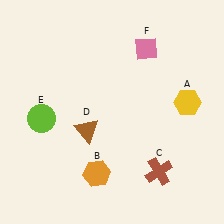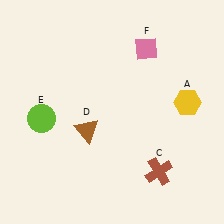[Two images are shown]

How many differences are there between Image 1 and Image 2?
There is 1 difference between the two images.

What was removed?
The orange hexagon (B) was removed in Image 2.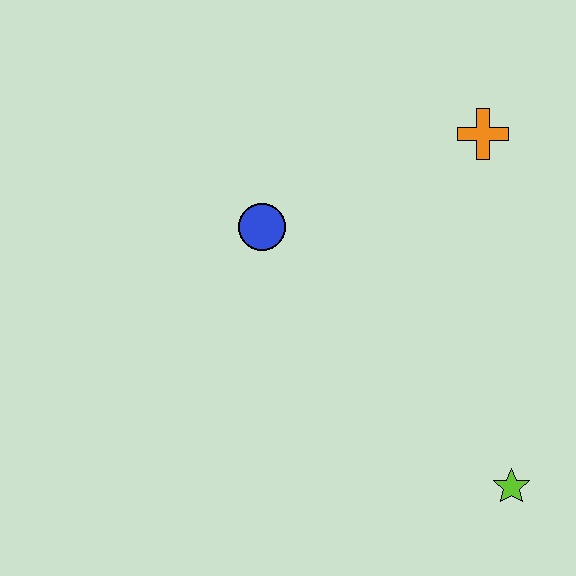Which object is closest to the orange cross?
The blue circle is closest to the orange cross.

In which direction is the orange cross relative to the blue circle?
The orange cross is to the right of the blue circle.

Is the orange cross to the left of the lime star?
Yes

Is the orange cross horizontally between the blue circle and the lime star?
Yes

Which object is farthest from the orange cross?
The lime star is farthest from the orange cross.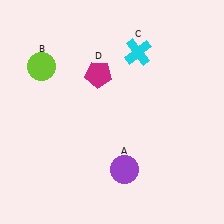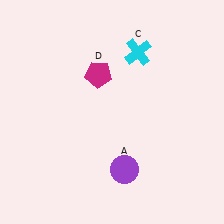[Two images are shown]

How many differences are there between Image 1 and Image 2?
There is 1 difference between the two images.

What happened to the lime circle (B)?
The lime circle (B) was removed in Image 2. It was in the top-left area of Image 1.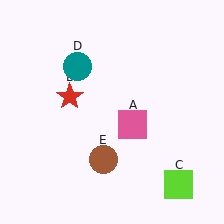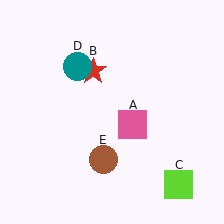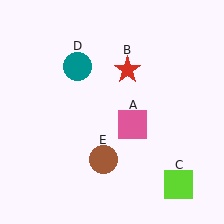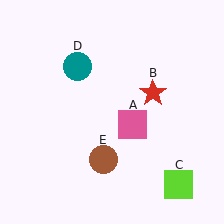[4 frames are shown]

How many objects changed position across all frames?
1 object changed position: red star (object B).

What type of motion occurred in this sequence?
The red star (object B) rotated clockwise around the center of the scene.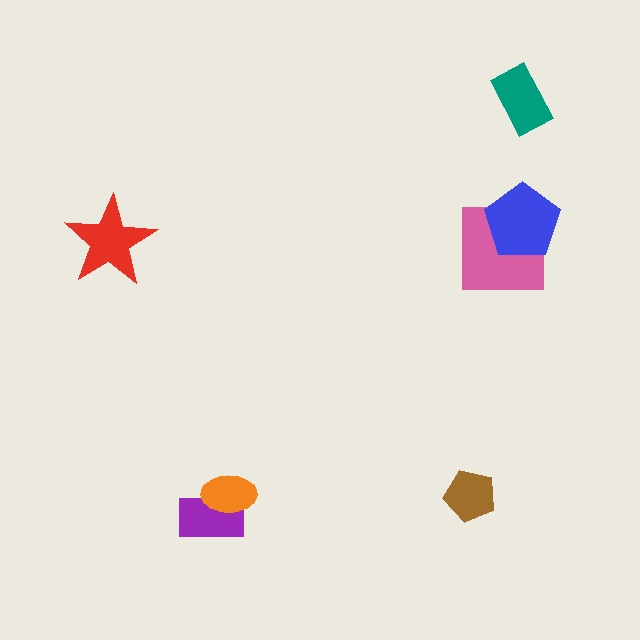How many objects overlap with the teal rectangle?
0 objects overlap with the teal rectangle.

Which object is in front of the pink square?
The blue pentagon is in front of the pink square.